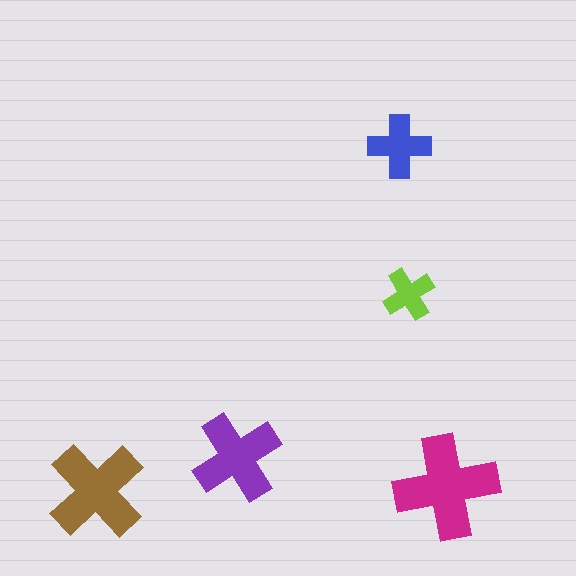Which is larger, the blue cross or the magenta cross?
The magenta one.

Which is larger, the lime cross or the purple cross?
The purple one.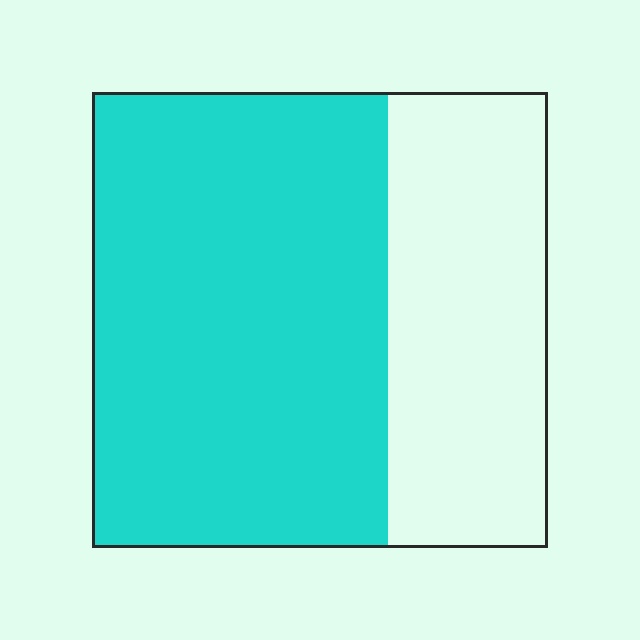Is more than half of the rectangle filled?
Yes.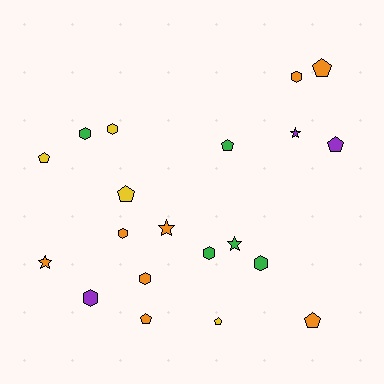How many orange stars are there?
There are 2 orange stars.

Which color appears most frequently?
Orange, with 8 objects.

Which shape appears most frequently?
Pentagon, with 8 objects.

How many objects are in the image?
There are 20 objects.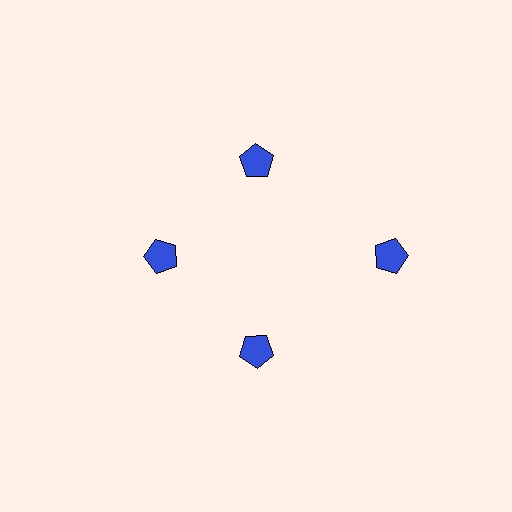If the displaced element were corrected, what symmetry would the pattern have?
It would have 4-fold rotational symmetry — the pattern would map onto itself every 90 degrees.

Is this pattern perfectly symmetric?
No. The 4 blue pentagons are arranged in a ring, but one element near the 3 o'clock position is pushed outward from the center, breaking the 4-fold rotational symmetry.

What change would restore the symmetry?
The symmetry would be restored by moving it inward, back onto the ring so that all 4 pentagons sit at equal angles and equal distance from the center.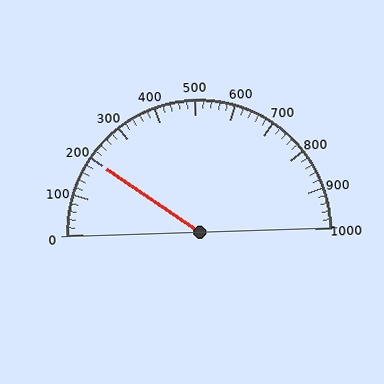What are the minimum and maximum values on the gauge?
The gauge ranges from 0 to 1000.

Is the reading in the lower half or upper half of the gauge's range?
The reading is in the lower half of the range (0 to 1000).